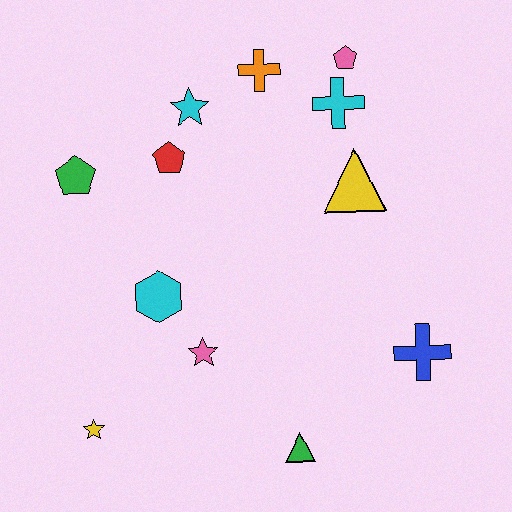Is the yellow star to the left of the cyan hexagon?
Yes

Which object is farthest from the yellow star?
The pink pentagon is farthest from the yellow star.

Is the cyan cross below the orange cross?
Yes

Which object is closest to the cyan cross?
The pink pentagon is closest to the cyan cross.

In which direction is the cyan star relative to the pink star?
The cyan star is above the pink star.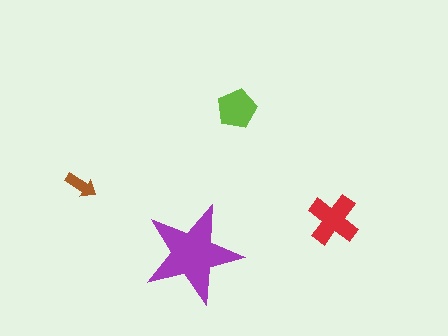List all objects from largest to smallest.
The purple star, the red cross, the lime pentagon, the brown arrow.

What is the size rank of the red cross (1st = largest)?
2nd.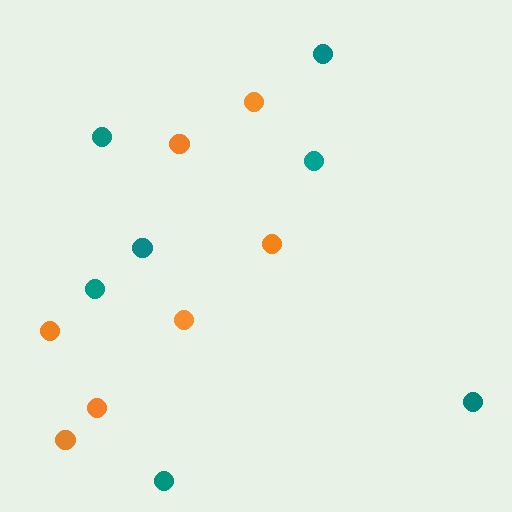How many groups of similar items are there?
There are 2 groups: one group of orange circles (7) and one group of teal circles (7).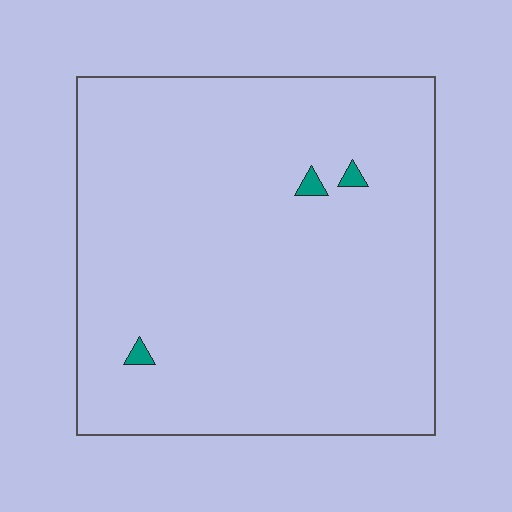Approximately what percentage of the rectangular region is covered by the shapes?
Approximately 0%.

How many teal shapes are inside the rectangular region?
3.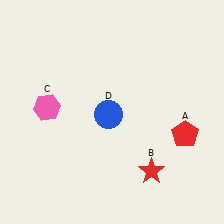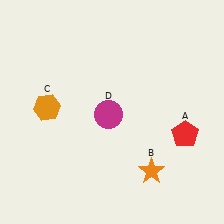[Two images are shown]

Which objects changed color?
B changed from red to orange. C changed from pink to orange. D changed from blue to magenta.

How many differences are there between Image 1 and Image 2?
There are 3 differences between the two images.